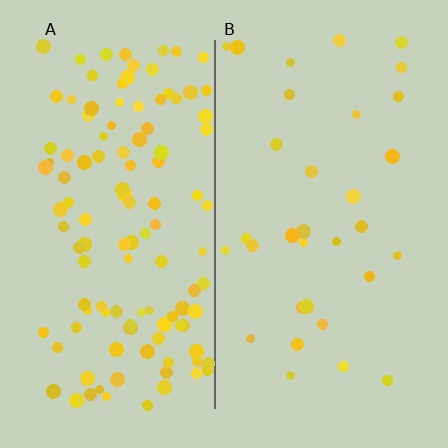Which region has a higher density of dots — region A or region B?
A (the left).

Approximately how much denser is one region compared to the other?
Approximately 3.6× — region A over region B.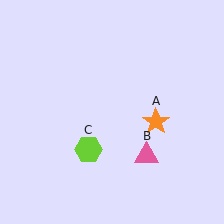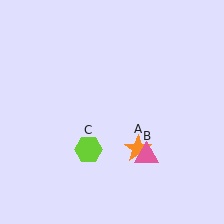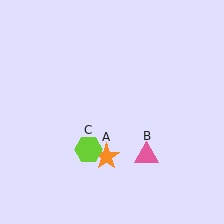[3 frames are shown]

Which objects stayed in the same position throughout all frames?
Pink triangle (object B) and lime hexagon (object C) remained stationary.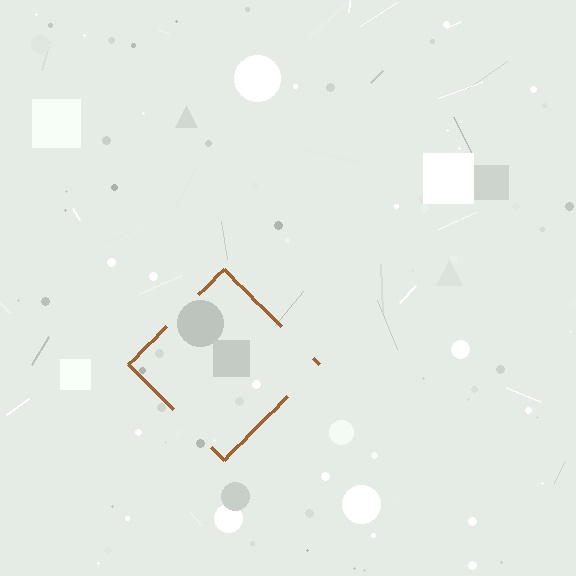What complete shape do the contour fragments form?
The contour fragments form a diamond.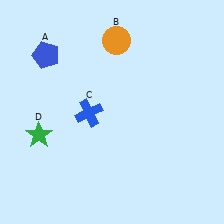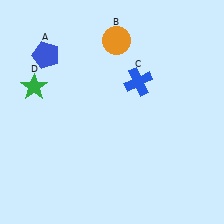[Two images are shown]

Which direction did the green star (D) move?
The green star (D) moved up.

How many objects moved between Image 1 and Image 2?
2 objects moved between the two images.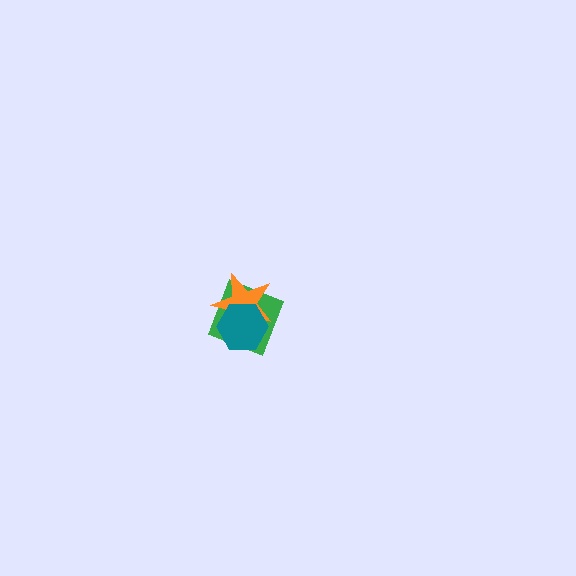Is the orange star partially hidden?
Yes, it is partially covered by another shape.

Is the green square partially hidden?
Yes, it is partially covered by another shape.